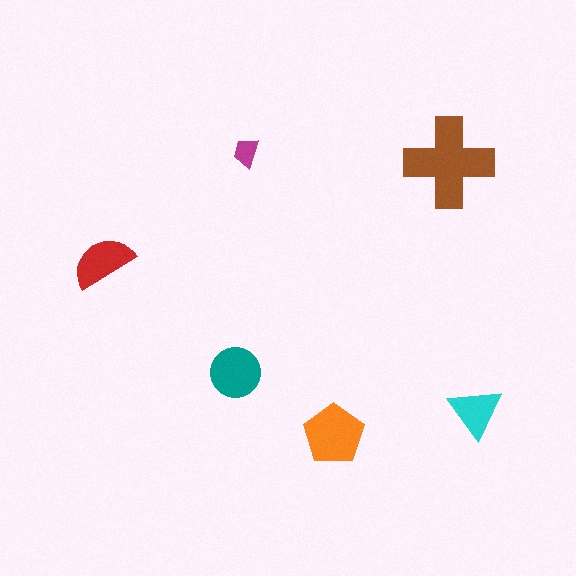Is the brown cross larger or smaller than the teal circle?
Larger.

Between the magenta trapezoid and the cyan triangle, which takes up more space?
The cyan triangle.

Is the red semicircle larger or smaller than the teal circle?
Smaller.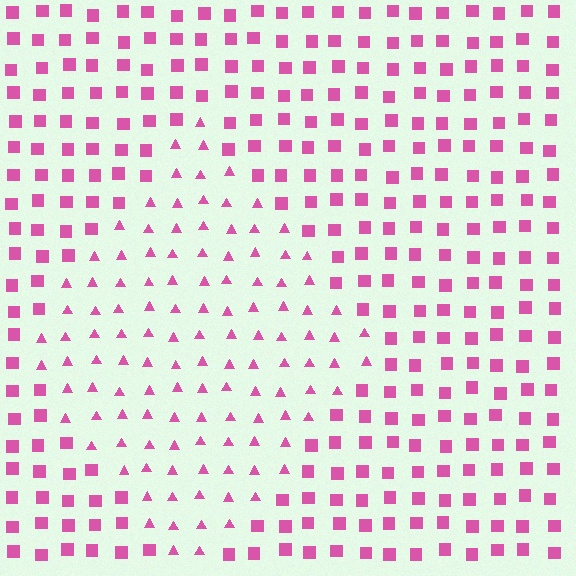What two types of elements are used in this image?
The image uses triangles inside the diamond region and squares outside it.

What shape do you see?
I see a diamond.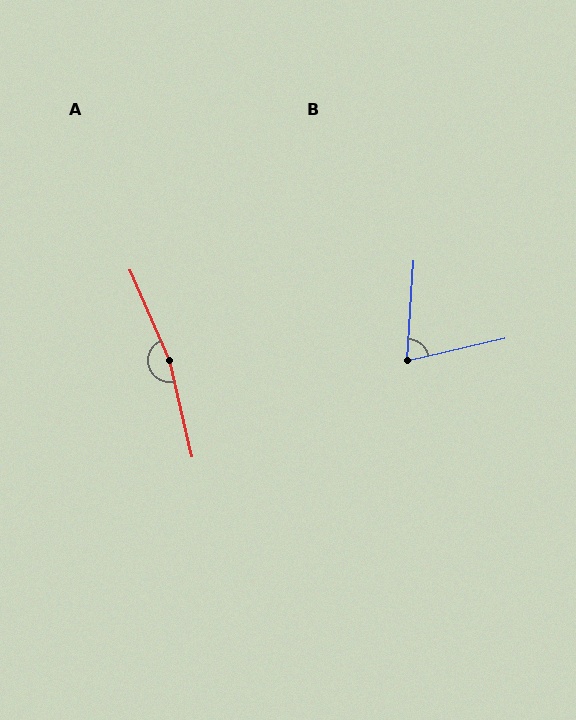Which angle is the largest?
A, at approximately 170 degrees.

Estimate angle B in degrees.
Approximately 73 degrees.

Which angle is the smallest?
B, at approximately 73 degrees.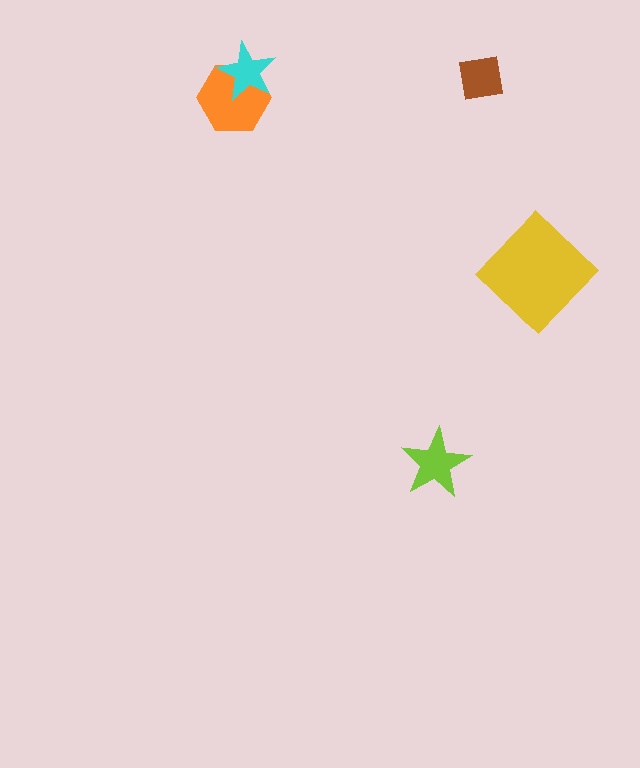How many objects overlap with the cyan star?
1 object overlaps with the cyan star.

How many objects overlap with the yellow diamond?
0 objects overlap with the yellow diamond.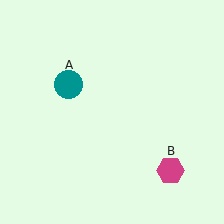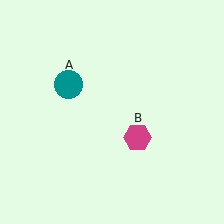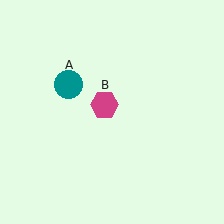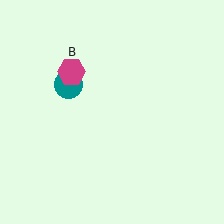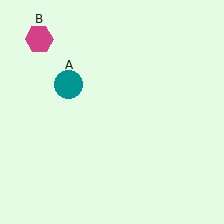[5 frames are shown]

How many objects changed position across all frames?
1 object changed position: magenta hexagon (object B).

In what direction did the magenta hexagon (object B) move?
The magenta hexagon (object B) moved up and to the left.